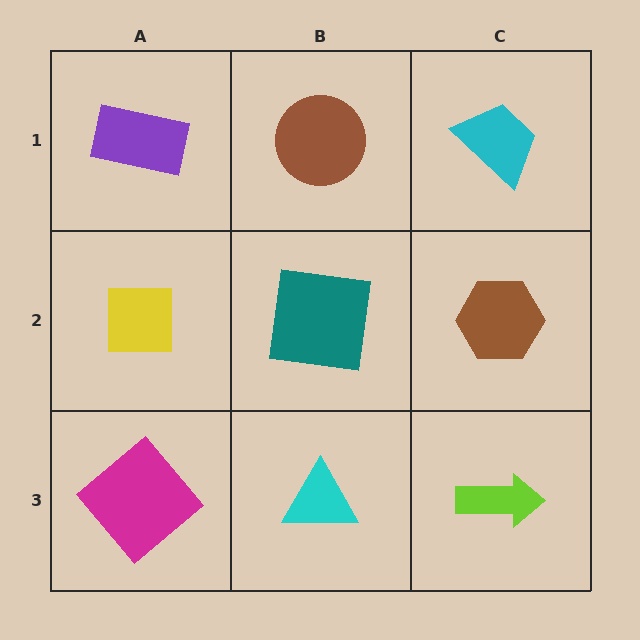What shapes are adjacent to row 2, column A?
A purple rectangle (row 1, column A), a magenta diamond (row 3, column A), a teal square (row 2, column B).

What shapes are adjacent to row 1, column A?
A yellow square (row 2, column A), a brown circle (row 1, column B).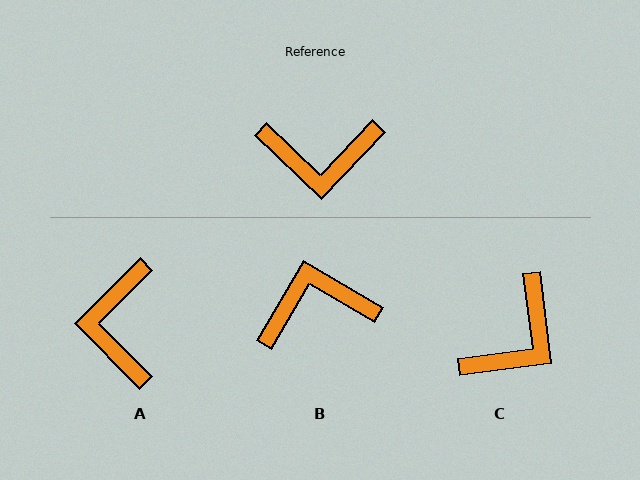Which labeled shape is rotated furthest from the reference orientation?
B, about 167 degrees away.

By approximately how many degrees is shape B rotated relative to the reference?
Approximately 167 degrees clockwise.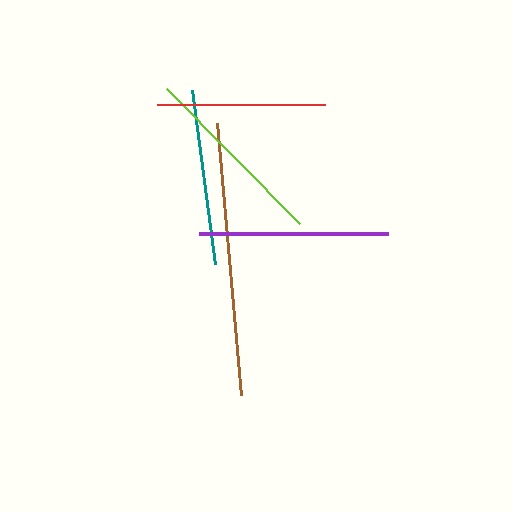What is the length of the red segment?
The red segment is approximately 167 pixels long.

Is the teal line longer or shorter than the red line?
The teal line is longer than the red line.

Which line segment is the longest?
The brown line is the longest at approximately 272 pixels.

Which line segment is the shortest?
The red line is the shortest at approximately 167 pixels.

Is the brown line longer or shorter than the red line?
The brown line is longer than the red line.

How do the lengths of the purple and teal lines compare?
The purple and teal lines are approximately the same length.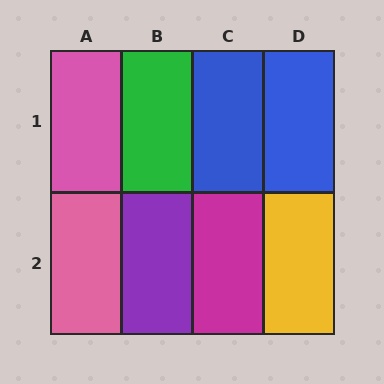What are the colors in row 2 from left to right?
Pink, purple, magenta, yellow.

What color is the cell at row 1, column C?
Blue.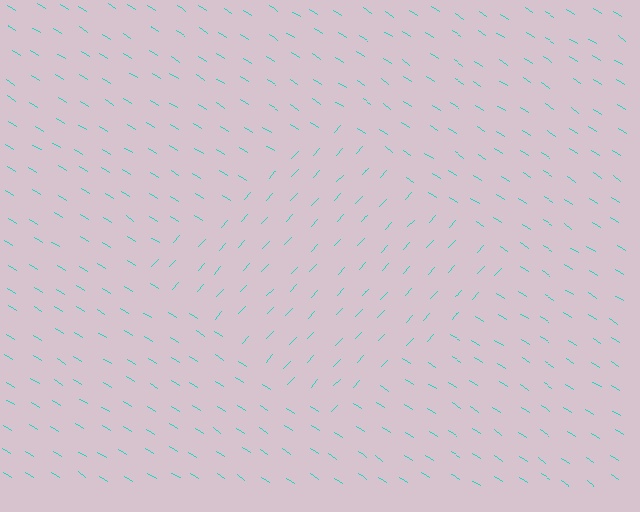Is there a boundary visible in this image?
Yes, there is a texture boundary formed by a change in line orientation.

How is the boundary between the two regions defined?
The boundary is defined purely by a change in line orientation (approximately 79 degrees difference). All lines are the same color and thickness.